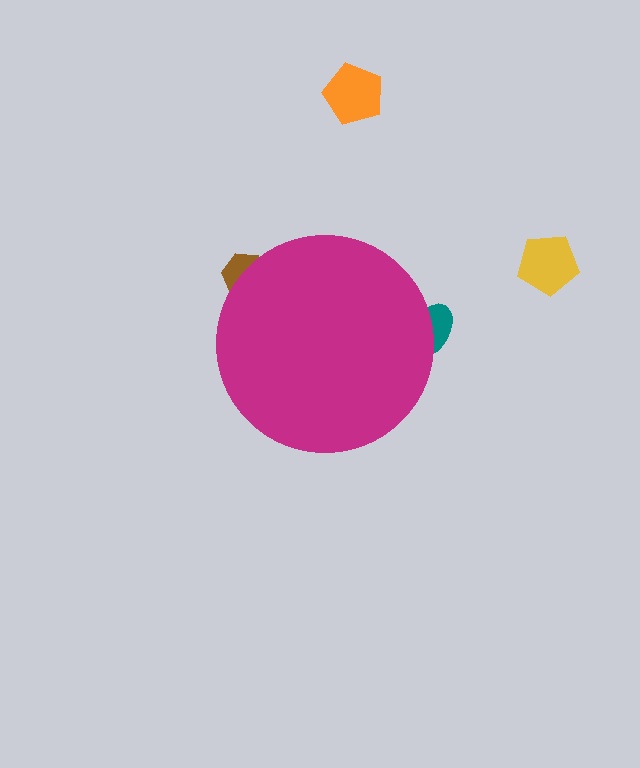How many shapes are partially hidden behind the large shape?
2 shapes are partially hidden.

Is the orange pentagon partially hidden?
No, the orange pentagon is fully visible.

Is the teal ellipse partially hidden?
Yes, the teal ellipse is partially hidden behind the magenta circle.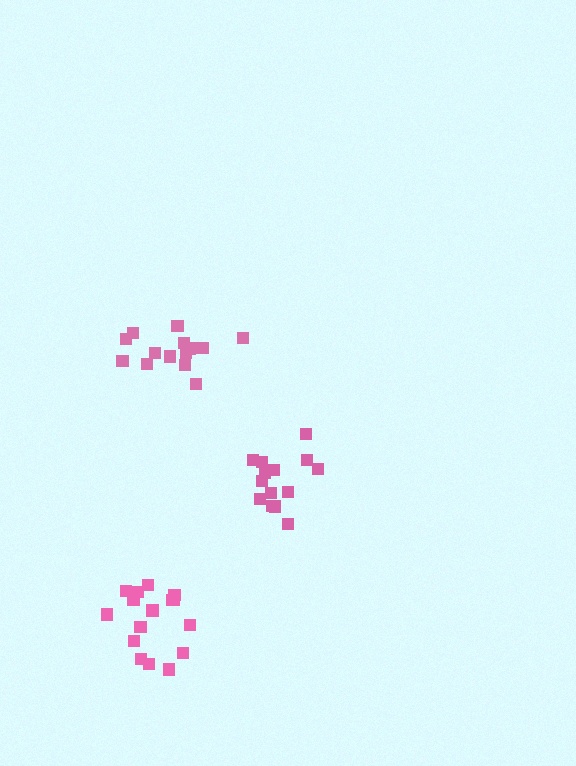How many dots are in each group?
Group 1: 14 dots, Group 2: 16 dots, Group 3: 14 dots (44 total).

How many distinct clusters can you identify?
There are 3 distinct clusters.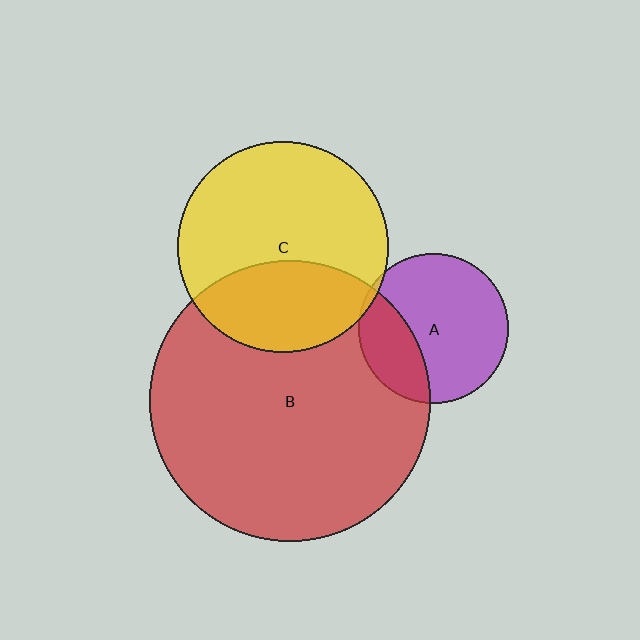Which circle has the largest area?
Circle B (red).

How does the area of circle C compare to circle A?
Approximately 2.0 times.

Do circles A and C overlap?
Yes.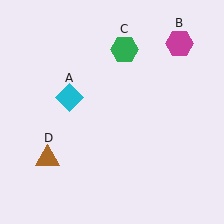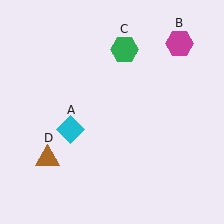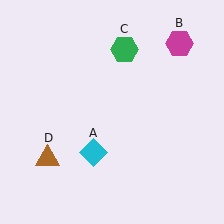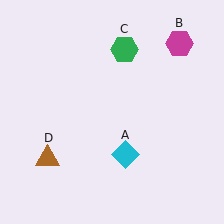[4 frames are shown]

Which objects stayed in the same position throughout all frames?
Magenta hexagon (object B) and green hexagon (object C) and brown triangle (object D) remained stationary.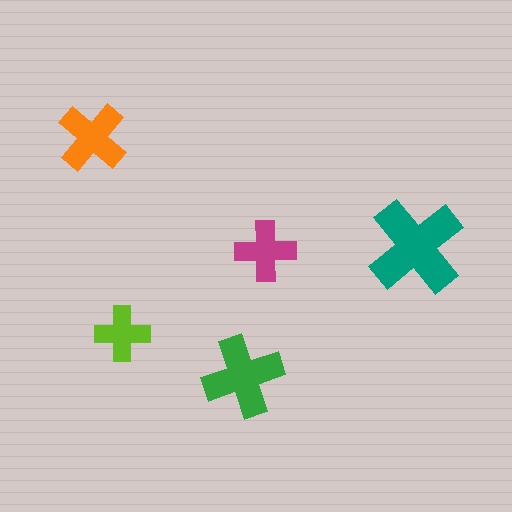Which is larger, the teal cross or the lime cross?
The teal one.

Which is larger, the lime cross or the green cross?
The green one.